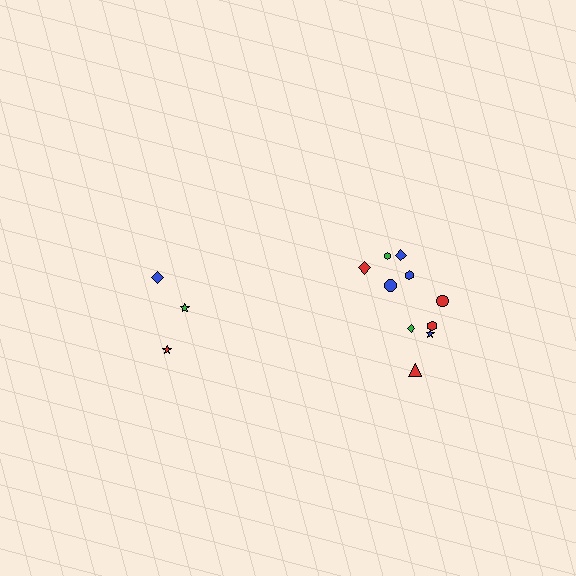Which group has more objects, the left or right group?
The right group.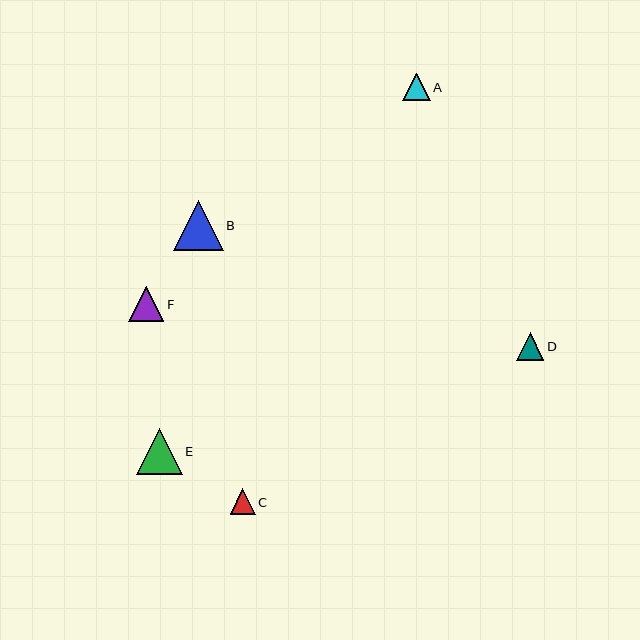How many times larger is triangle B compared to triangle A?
Triangle B is approximately 1.8 times the size of triangle A.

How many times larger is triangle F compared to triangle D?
Triangle F is approximately 1.3 times the size of triangle D.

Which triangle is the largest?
Triangle B is the largest with a size of approximately 50 pixels.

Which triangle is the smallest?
Triangle C is the smallest with a size of approximately 25 pixels.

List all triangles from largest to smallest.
From largest to smallest: B, E, F, D, A, C.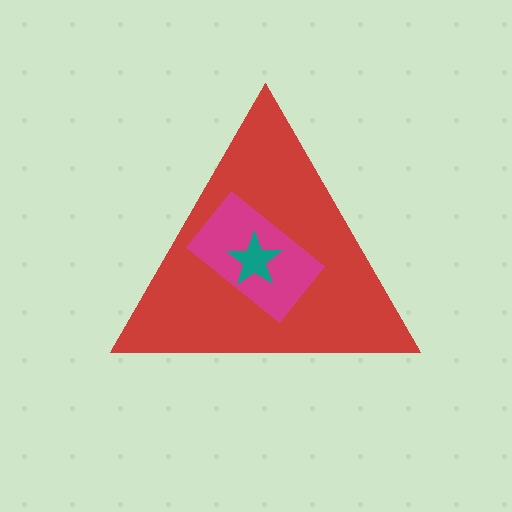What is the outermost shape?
The red triangle.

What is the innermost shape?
The teal star.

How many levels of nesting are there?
3.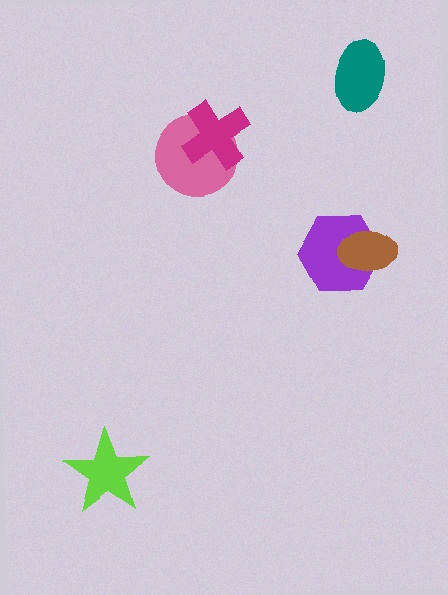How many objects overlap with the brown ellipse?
1 object overlaps with the brown ellipse.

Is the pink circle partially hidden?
Yes, it is partially covered by another shape.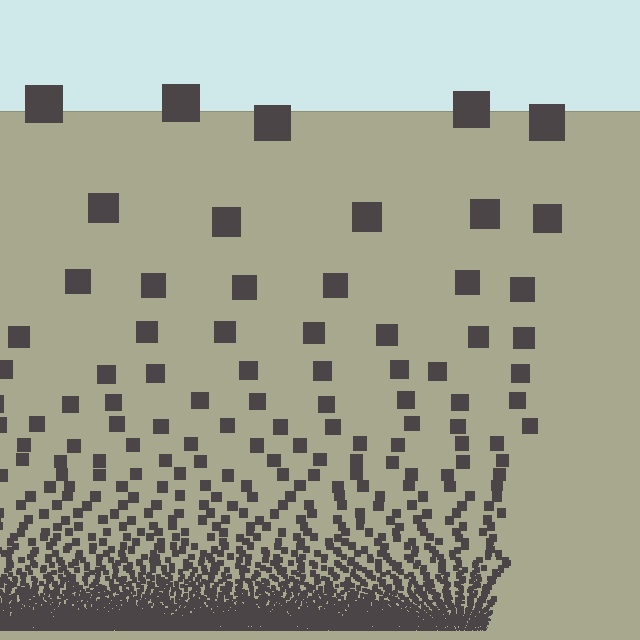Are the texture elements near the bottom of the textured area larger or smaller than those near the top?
Smaller. The gradient is inverted — elements near the bottom are smaller and denser.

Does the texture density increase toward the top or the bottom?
Density increases toward the bottom.